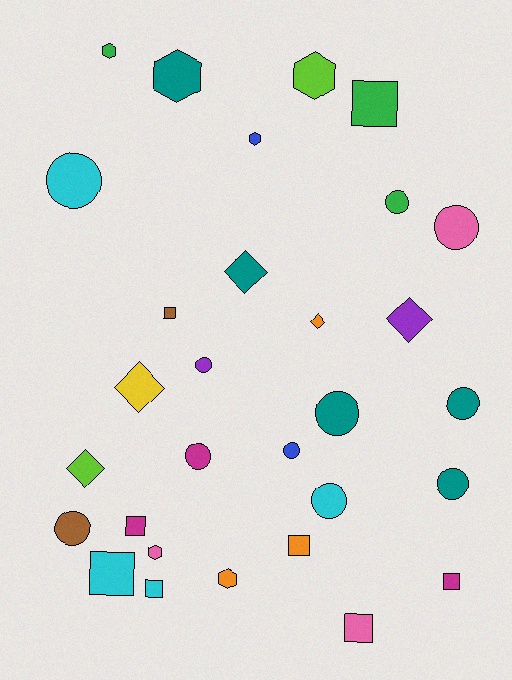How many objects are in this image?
There are 30 objects.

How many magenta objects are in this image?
There are 3 magenta objects.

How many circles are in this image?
There are 11 circles.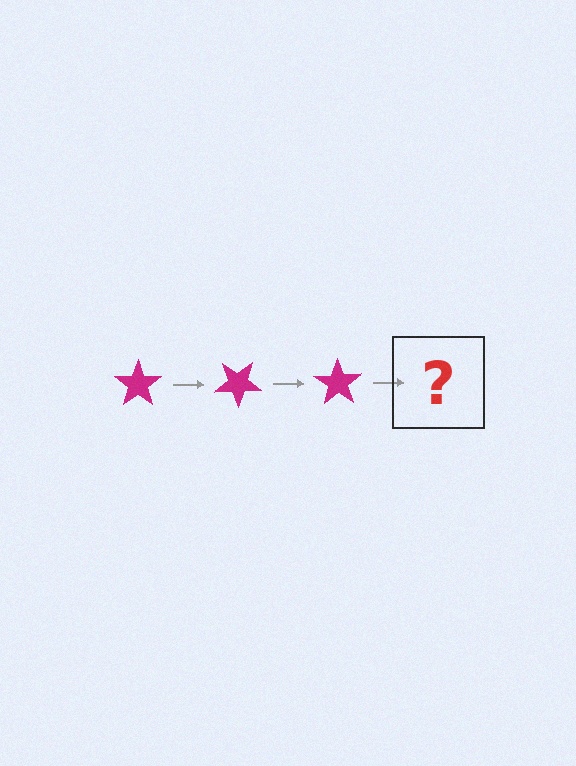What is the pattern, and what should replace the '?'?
The pattern is that the star rotates 35 degrees each step. The '?' should be a magenta star rotated 105 degrees.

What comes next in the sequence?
The next element should be a magenta star rotated 105 degrees.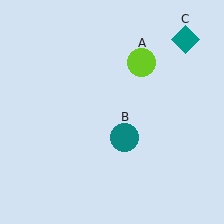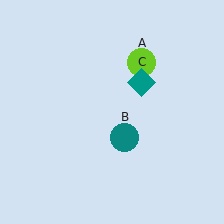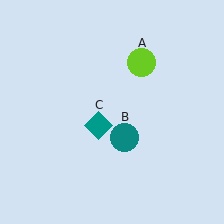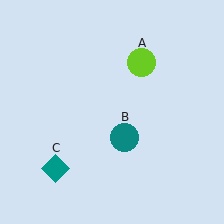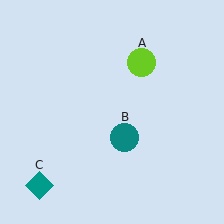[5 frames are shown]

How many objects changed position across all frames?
1 object changed position: teal diamond (object C).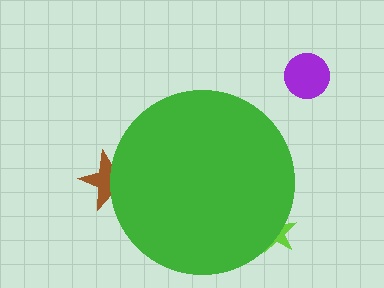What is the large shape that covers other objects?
A green circle.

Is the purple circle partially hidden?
No, the purple circle is fully visible.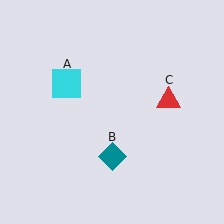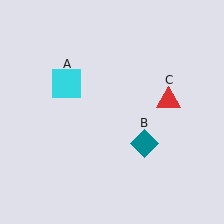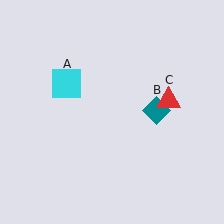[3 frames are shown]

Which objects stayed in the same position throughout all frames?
Cyan square (object A) and red triangle (object C) remained stationary.